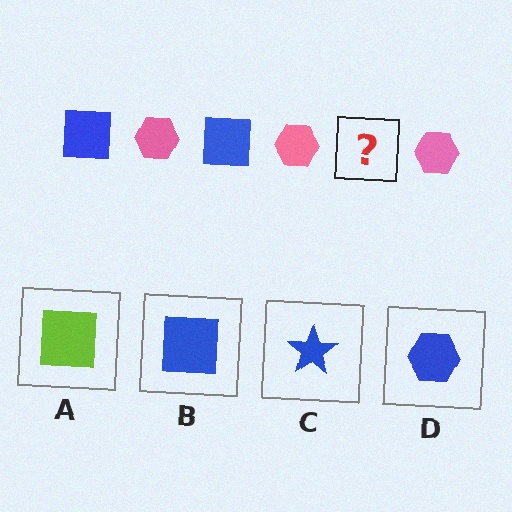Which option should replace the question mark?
Option B.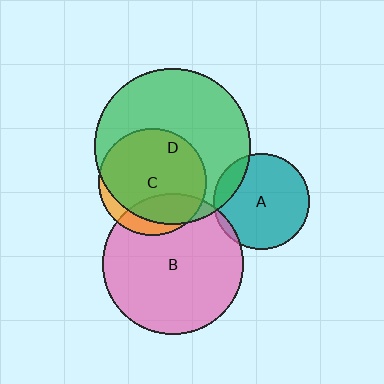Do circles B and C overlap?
Yes.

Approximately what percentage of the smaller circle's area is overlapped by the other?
Approximately 25%.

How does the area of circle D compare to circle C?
Approximately 2.1 times.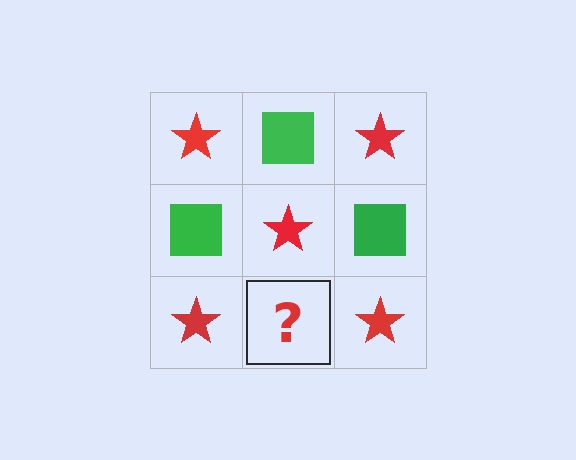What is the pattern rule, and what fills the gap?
The rule is that it alternates red star and green square in a checkerboard pattern. The gap should be filled with a green square.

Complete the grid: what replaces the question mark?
The question mark should be replaced with a green square.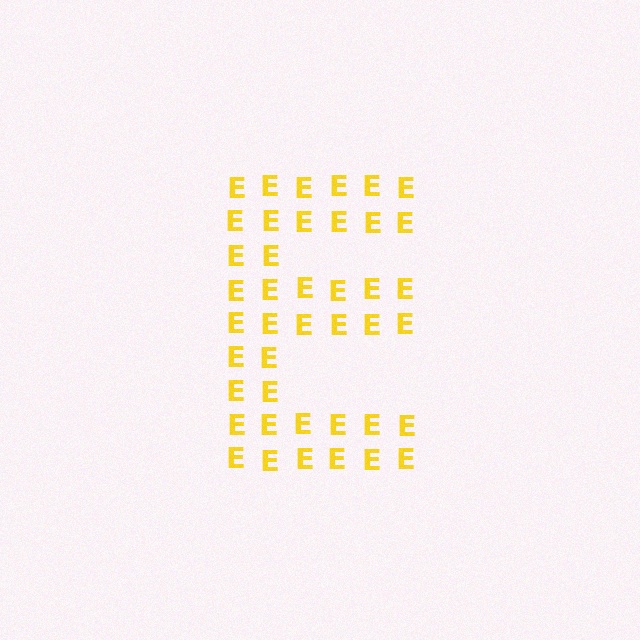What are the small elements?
The small elements are letter E's.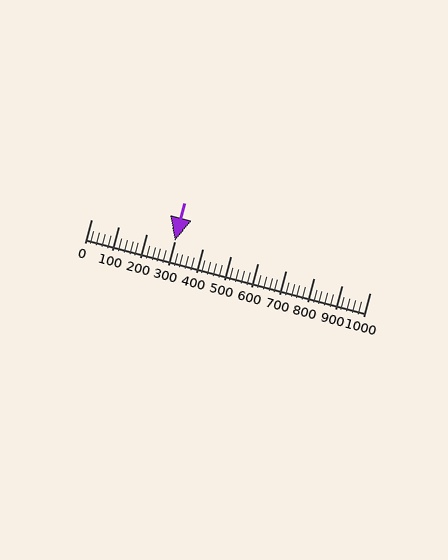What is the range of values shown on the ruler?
The ruler shows values from 0 to 1000.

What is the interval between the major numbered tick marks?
The major tick marks are spaced 100 units apart.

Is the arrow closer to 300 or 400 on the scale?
The arrow is closer to 300.